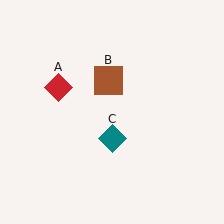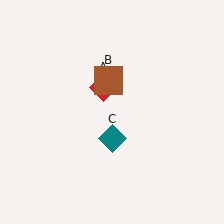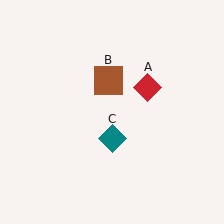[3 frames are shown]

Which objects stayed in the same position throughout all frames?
Brown square (object B) and teal diamond (object C) remained stationary.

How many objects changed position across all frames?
1 object changed position: red diamond (object A).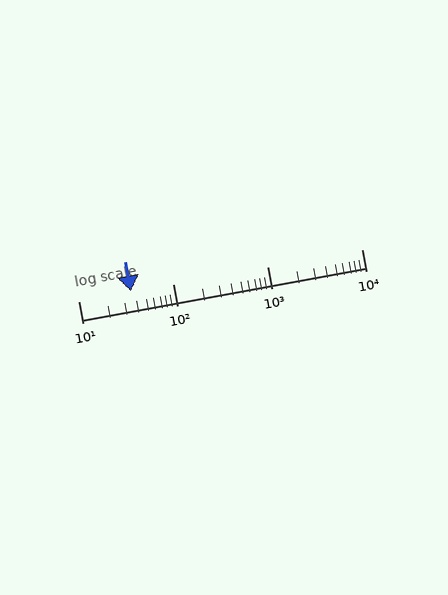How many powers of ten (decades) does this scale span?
The scale spans 3 decades, from 10 to 10000.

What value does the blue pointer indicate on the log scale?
The pointer indicates approximately 36.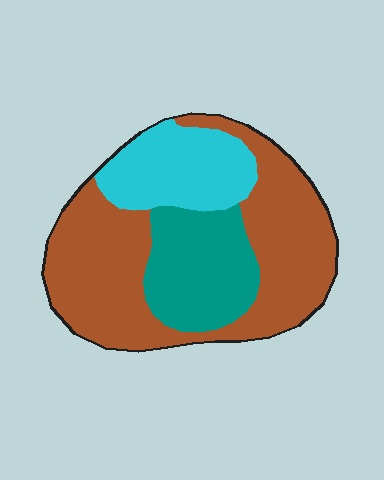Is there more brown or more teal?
Brown.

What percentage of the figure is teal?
Teal covers 23% of the figure.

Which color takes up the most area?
Brown, at roughly 55%.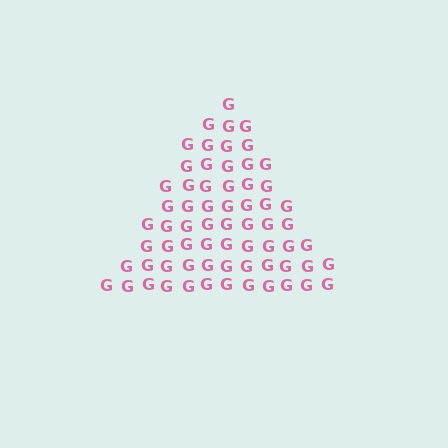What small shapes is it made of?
It is made of small letter G's.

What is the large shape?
The large shape is a triangle.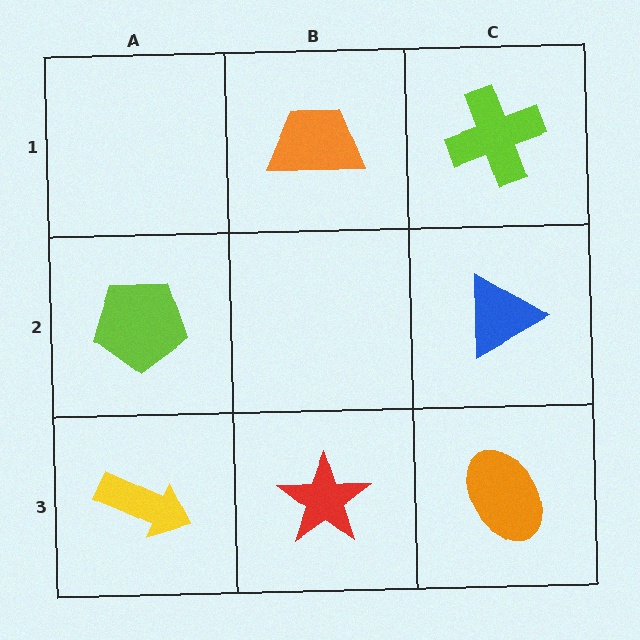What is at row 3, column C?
An orange ellipse.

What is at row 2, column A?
A lime pentagon.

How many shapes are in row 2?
2 shapes.